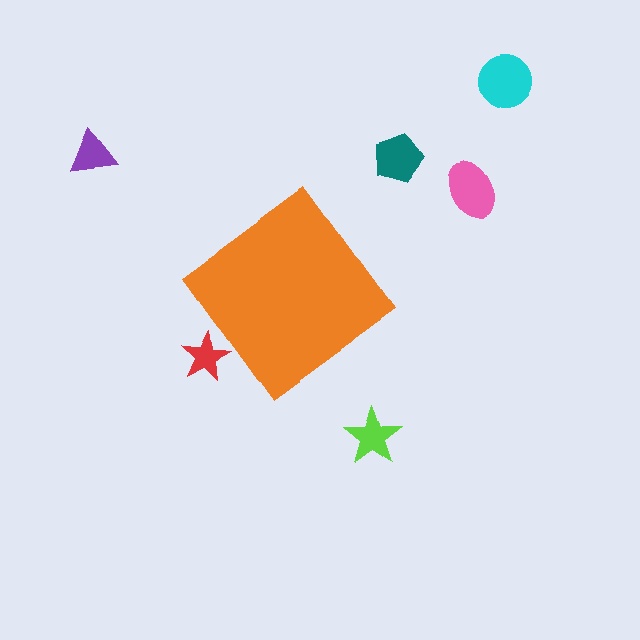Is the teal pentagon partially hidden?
No, the teal pentagon is fully visible.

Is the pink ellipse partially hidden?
No, the pink ellipse is fully visible.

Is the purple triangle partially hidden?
No, the purple triangle is fully visible.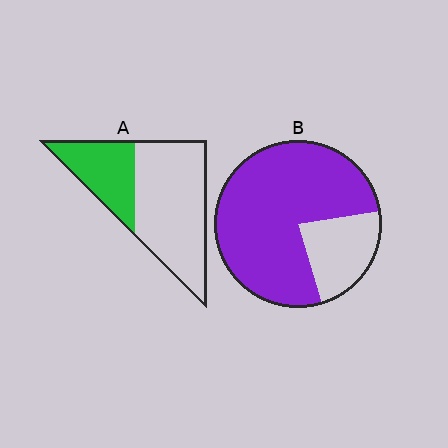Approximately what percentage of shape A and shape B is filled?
A is approximately 35% and B is approximately 75%.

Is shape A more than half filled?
No.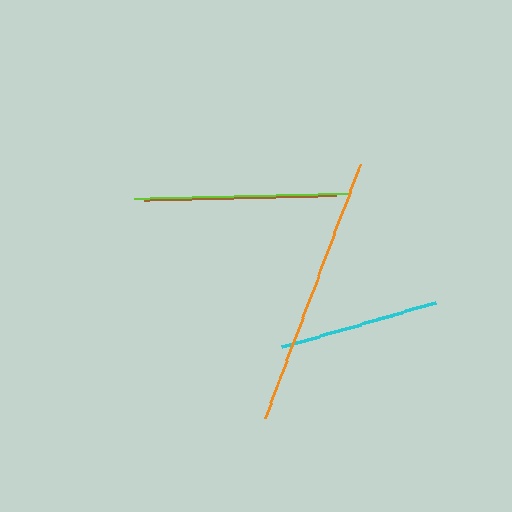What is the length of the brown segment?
The brown segment is approximately 192 pixels long.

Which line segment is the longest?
The orange line is the longest at approximately 270 pixels.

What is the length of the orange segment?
The orange segment is approximately 270 pixels long.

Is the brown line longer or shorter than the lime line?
The lime line is longer than the brown line.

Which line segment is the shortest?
The cyan line is the shortest at approximately 161 pixels.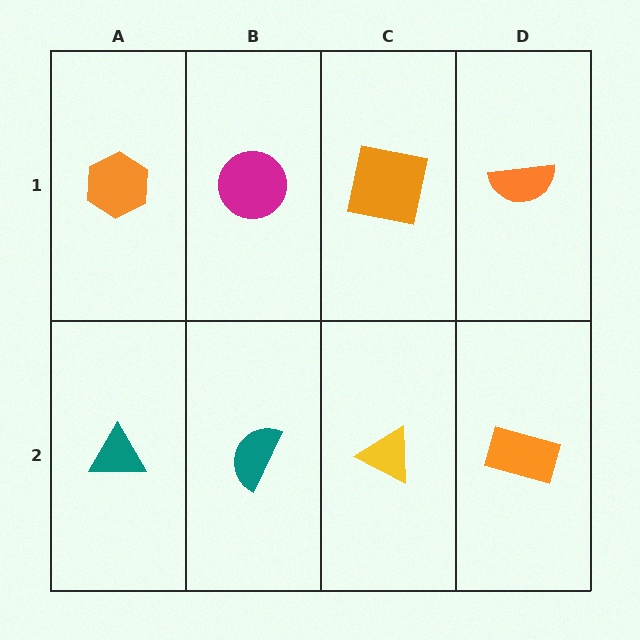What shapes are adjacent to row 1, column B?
A teal semicircle (row 2, column B), an orange hexagon (row 1, column A), an orange square (row 1, column C).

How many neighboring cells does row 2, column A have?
2.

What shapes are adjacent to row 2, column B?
A magenta circle (row 1, column B), a teal triangle (row 2, column A), a yellow triangle (row 2, column C).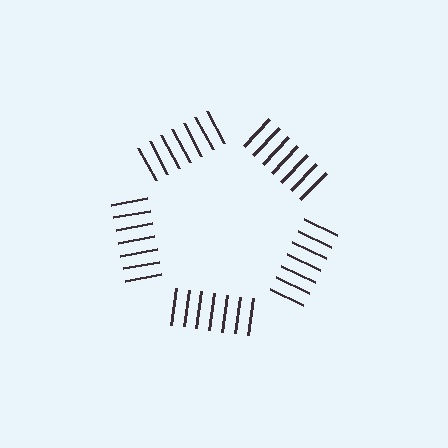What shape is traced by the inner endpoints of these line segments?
An illusory pentagon — the line segments terminate on its edges but no continuous stroke is drawn.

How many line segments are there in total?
35 — 7 along each of the 5 edges.